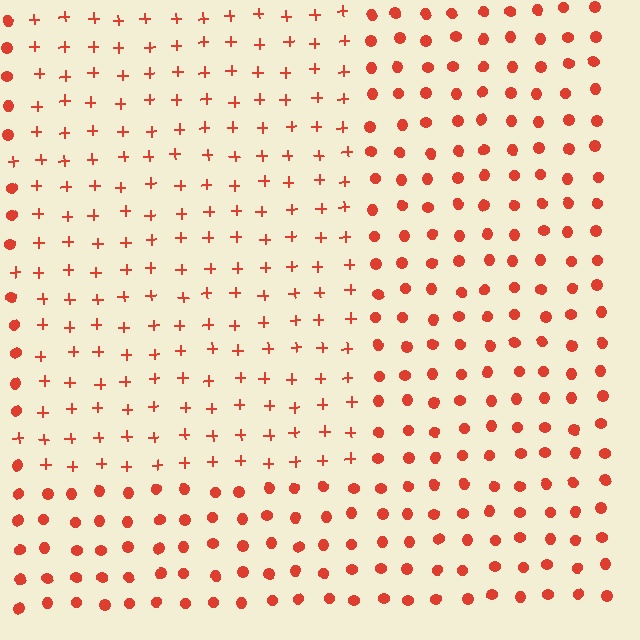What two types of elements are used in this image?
The image uses plus signs inside the rectangle region and circles outside it.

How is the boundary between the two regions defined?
The boundary is defined by a change in element shape: plus signs inside vs. circles outside. All elements share the same color and spacing.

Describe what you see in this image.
The image is filled with small red elements arranged in a uniform grid. A rectangle-shaped region contains plus signs, while the surrounding area contains circles. The boundary is defined purely by the change in element shape.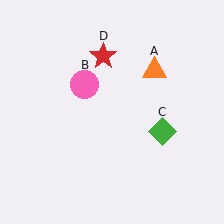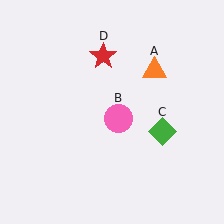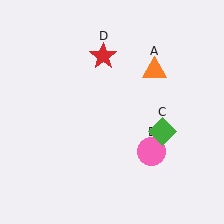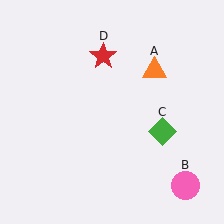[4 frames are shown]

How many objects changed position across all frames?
1 object changed position: pink circle (object B).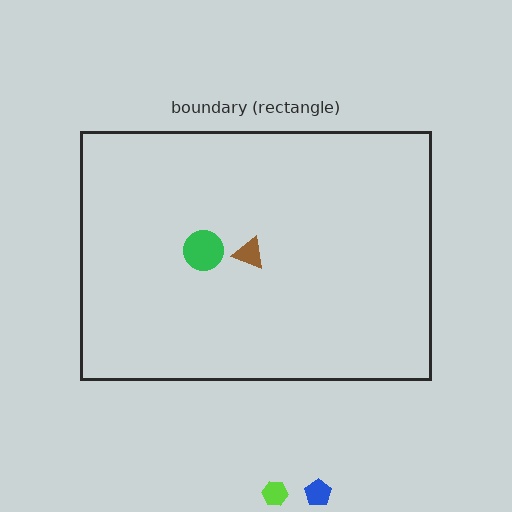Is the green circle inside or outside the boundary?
Inside.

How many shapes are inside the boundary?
2 inside, 2 outside.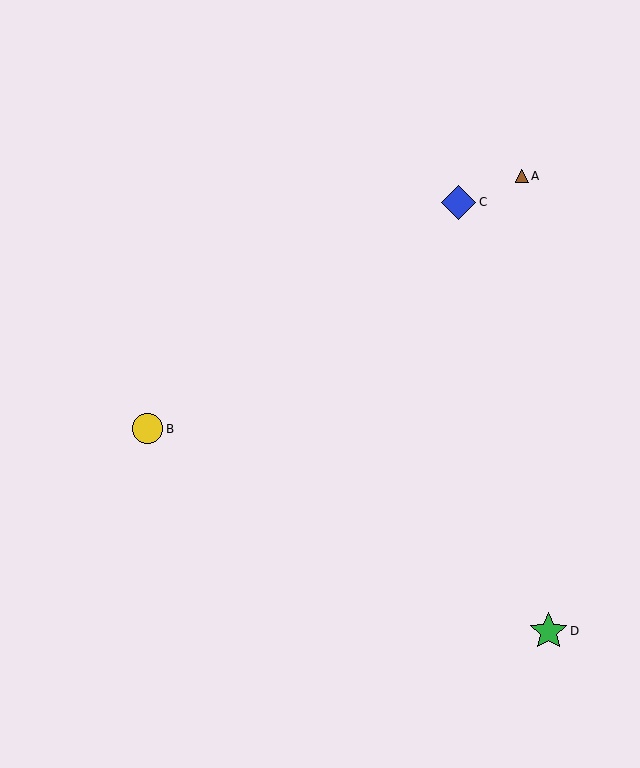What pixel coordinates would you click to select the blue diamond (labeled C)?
Click at (459, 202) to select the blue diamond C.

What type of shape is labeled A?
Shape A is a brown triangle.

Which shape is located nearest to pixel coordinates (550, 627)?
The green star (labeled D) at (548, 631) is nearest to that location.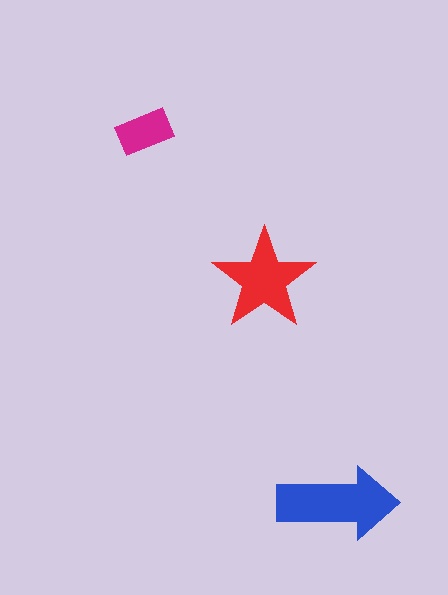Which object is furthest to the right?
The blue arrow is rightmost.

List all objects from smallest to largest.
The magenta rectangle, the red star, the blue arrow.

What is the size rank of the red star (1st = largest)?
2nd.